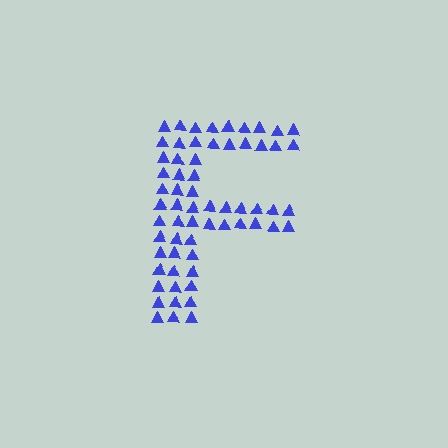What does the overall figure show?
The overall figure shows the letter F.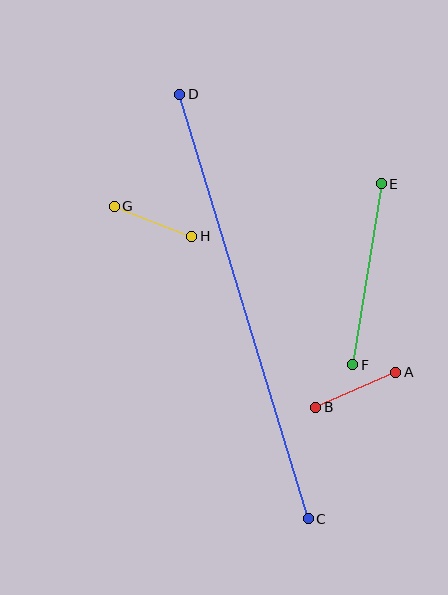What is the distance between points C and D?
The distance is approximately 444 pixels.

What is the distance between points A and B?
The distance is approximately 87 pixels.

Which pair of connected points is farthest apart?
Points C and D are farthest apart.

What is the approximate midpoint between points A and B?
The midpoint is at approximately (356, 390) pixels.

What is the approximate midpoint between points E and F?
The midpoint is at approximately (367, 274) pixels.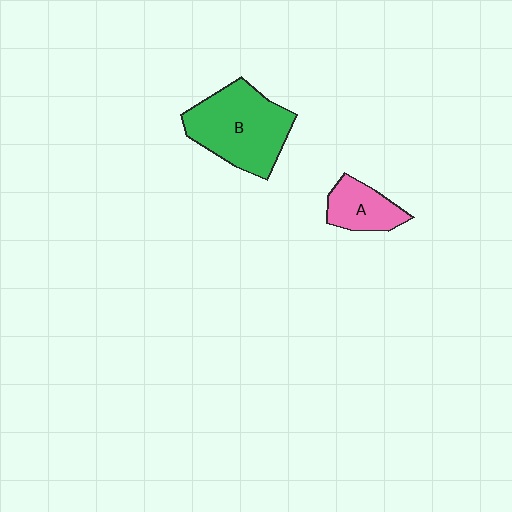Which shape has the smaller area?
Shape A (pink).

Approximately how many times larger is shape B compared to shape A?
Approximately 2.2 times.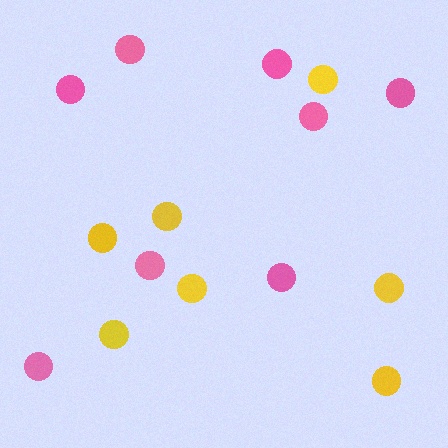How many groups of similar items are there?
There are 2 groups: one group of pink circles (8) and one group of yellow circles (7).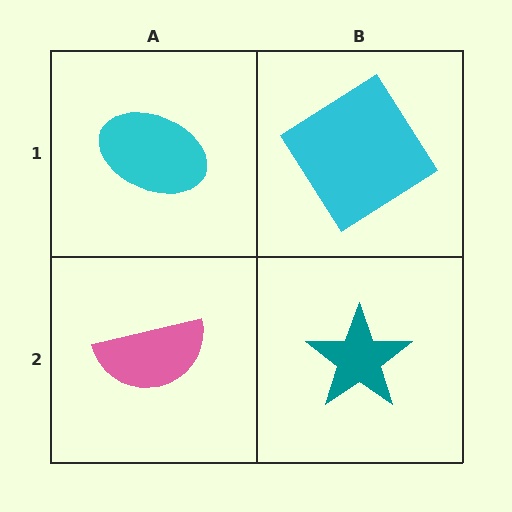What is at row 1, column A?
A cyan ellipse.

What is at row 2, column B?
A teal star.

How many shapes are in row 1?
2 shapes.